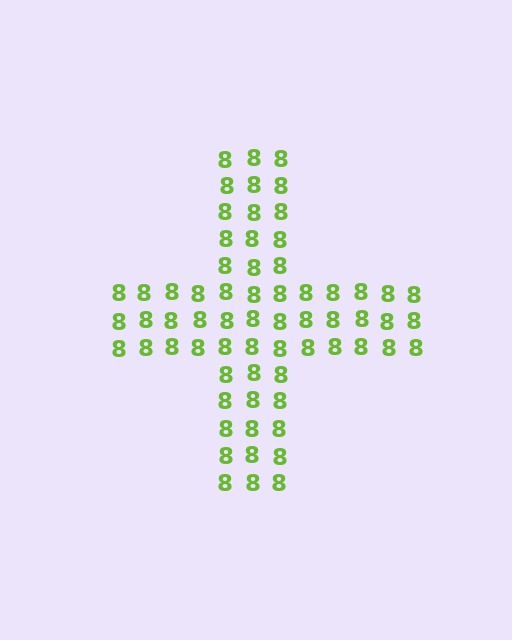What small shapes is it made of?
It is made of small digit 8's.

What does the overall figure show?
The overall figure shows a cross.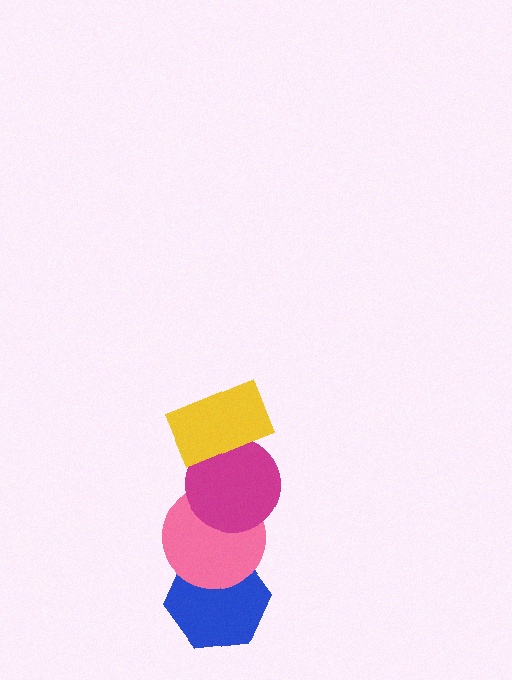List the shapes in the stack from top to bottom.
From top to bottom: the yellow rectangle, the magenta circle, the pink circle, the blue hexagon.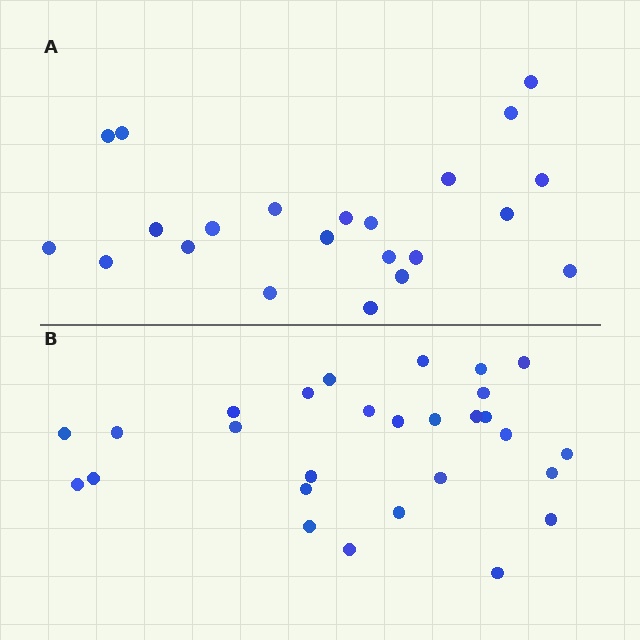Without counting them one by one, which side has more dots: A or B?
Region B (the bottom region) has more dots.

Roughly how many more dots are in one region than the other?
Region B has about 6 more dots than region A.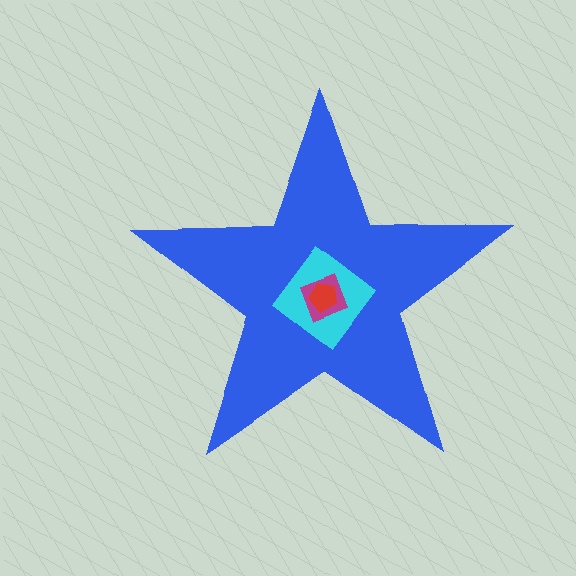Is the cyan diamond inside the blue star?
Yes.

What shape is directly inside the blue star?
The cyan diamond.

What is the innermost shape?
The red pentagon.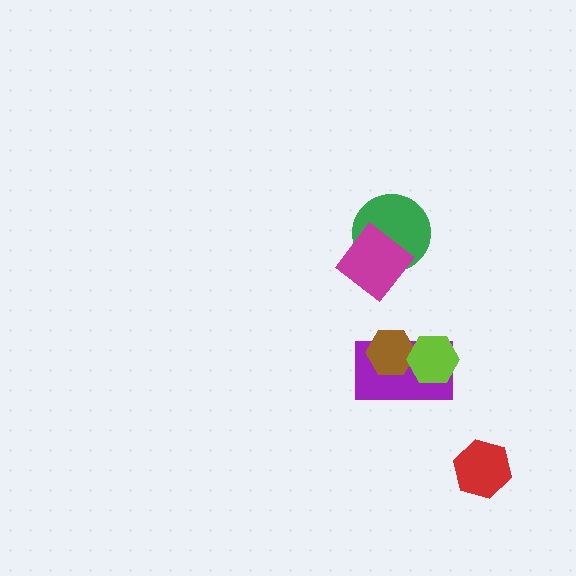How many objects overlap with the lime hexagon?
2 objects overlap with the lime hexagon.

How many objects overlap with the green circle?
1 object overlaps with the green circle.